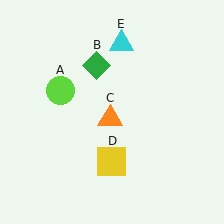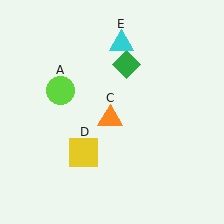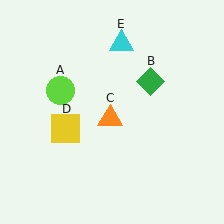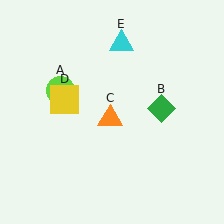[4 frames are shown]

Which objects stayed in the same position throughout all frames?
Lime circle (object A) and orange triangle (object C) and cyan triangle (object E) remained stationary.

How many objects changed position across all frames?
2 objects changed position: green diamond (object B), yellow square (object D).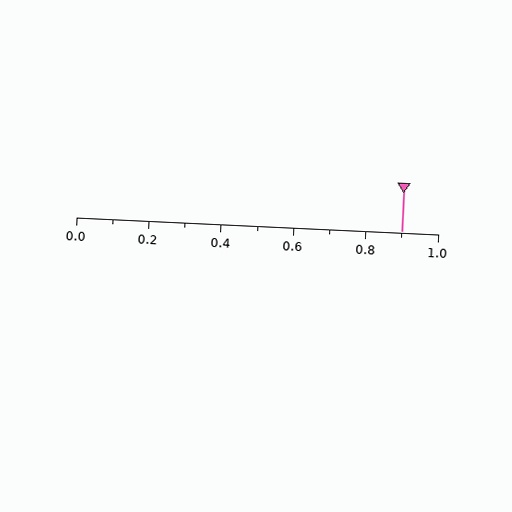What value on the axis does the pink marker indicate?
The marker indicates approximately 0.9.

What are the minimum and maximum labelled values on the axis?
The axis runs from 0.0 to 1.0.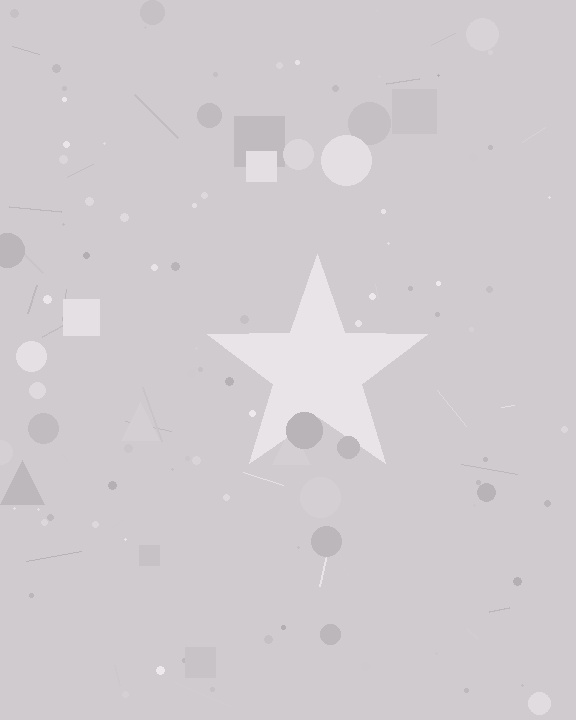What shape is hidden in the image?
A star is hidden in the image.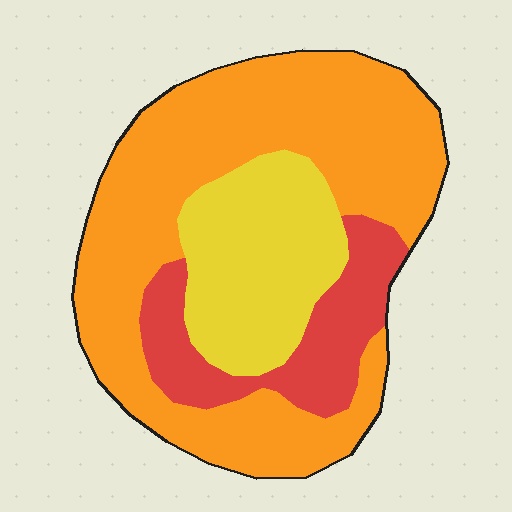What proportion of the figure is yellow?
Yellow takes up about one quarter (1/4) of the figure.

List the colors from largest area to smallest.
From largest to smallest: orange, yellow, red.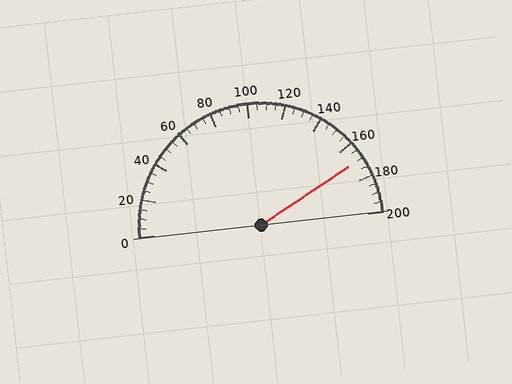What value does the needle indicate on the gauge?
The needle indicates approximately 170.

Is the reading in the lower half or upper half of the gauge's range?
The reading is in the upper half of the range (0 to 200).